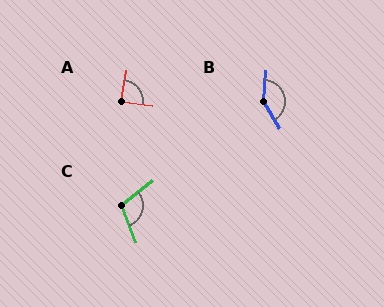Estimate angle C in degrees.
Approximately 106 degrees.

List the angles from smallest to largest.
A (88°), C (106°), B (145°).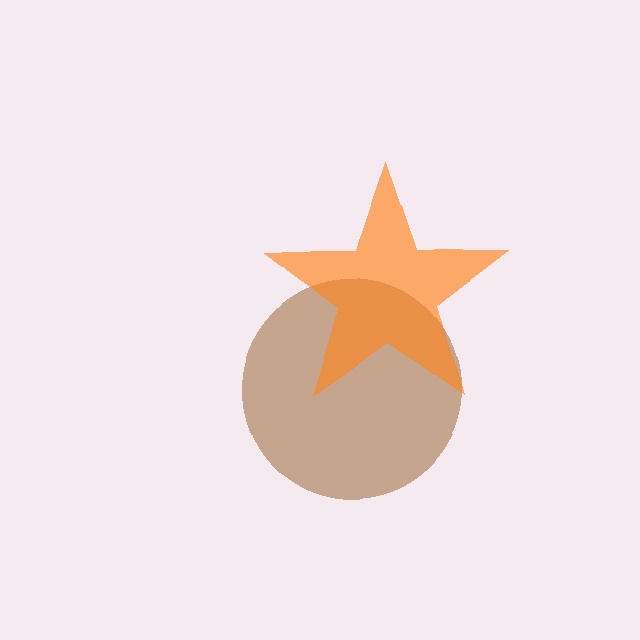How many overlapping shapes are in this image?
There are 2 overlapping shapes in the image.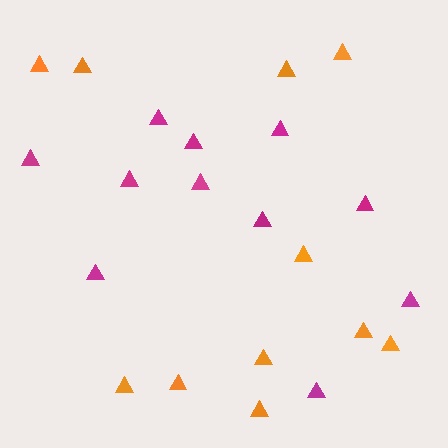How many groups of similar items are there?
There are 2 groups: one group of magenta triangles (11) and one group of orange triangles (11).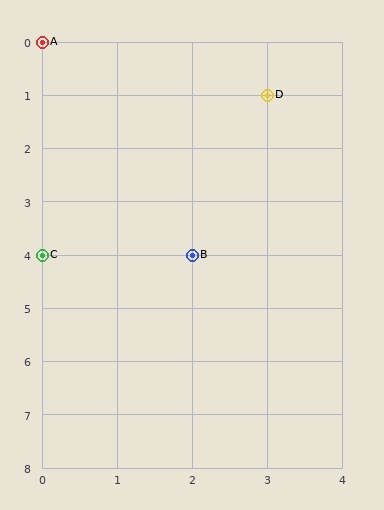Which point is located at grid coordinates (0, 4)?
Point C is at (0, 4).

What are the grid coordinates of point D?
Point D is at grid coordinates (3, 1).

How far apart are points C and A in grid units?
Points C and A are 4 rows apart.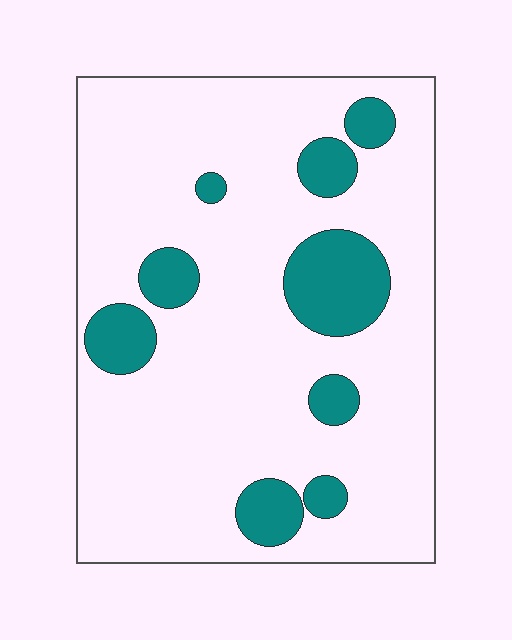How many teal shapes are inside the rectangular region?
9.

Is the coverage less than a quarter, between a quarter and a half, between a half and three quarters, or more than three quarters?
Less than a quarter.